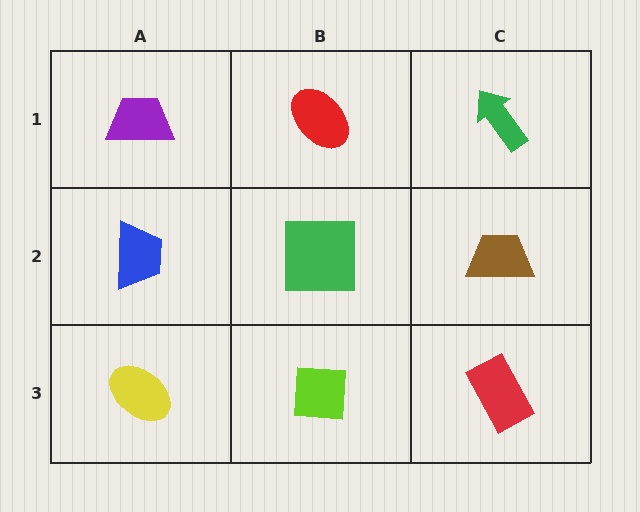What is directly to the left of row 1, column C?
A red ellipse.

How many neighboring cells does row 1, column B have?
3.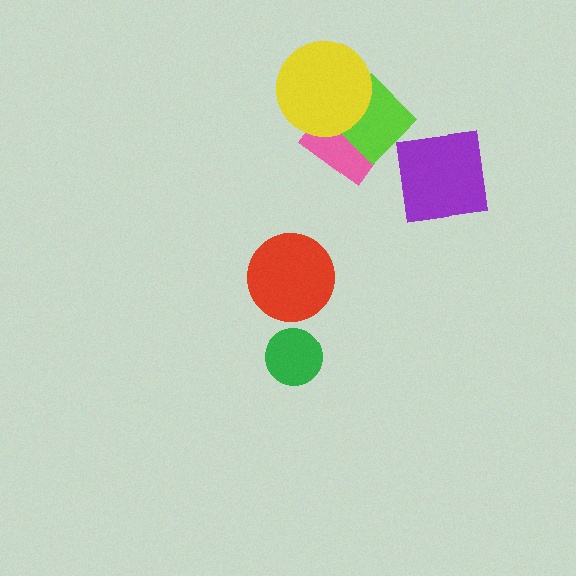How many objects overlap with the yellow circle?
2 objects overlap with the yellow circle.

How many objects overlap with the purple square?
0 objects overlap with the purple square.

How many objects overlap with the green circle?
0 objects overlap with the green circle.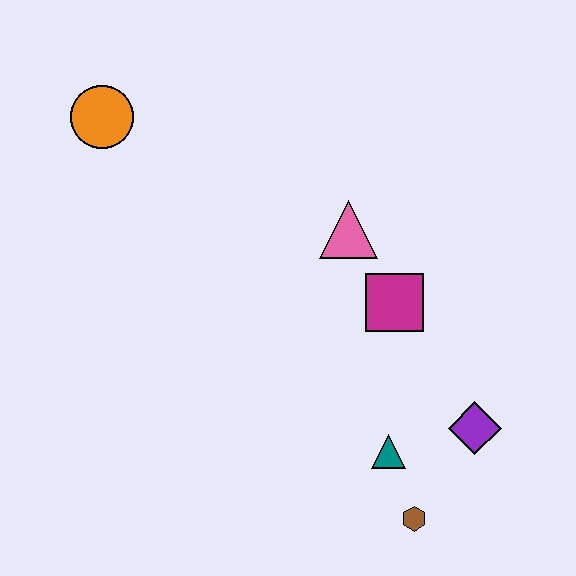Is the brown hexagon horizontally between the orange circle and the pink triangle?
No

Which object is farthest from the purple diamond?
The orange circle is farthest from the purple diamond.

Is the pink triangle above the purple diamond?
Yes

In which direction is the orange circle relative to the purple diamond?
The orange circle is to the left of the purple diamond.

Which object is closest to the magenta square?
The pink triangle is closest to the magenta square.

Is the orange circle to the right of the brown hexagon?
No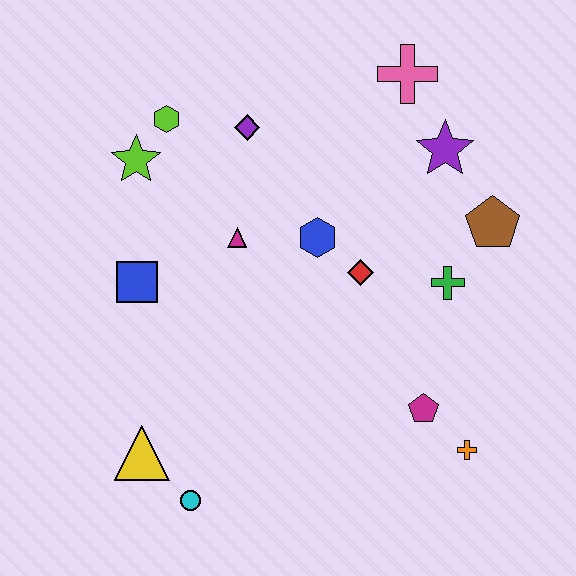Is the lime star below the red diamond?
No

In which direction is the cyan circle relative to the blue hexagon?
The cyan circle is below the blue hexagon.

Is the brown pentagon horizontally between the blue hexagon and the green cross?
No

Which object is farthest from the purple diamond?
The orange cross is farthest from the purple diamond.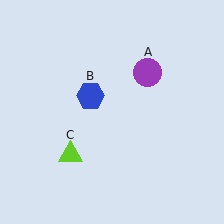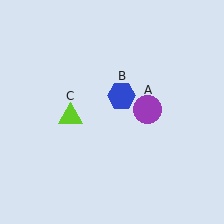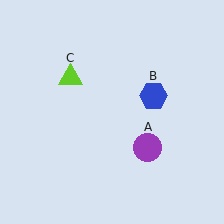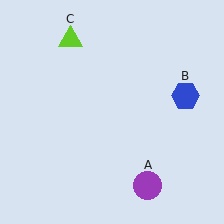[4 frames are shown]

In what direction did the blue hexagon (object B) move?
The blue hexagon (object B) moved right.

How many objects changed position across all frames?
3 objects changed position: purple circle (object A), blue hexagon (object B), lime triangle (object C).